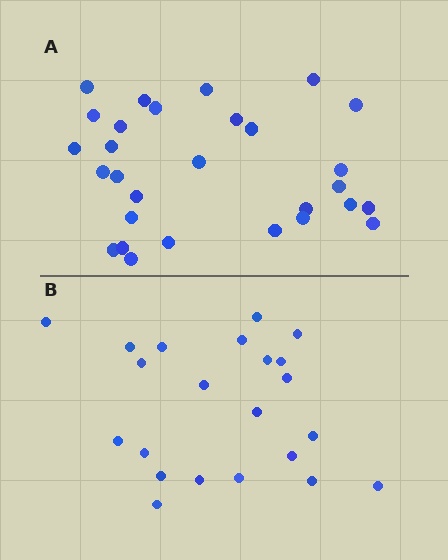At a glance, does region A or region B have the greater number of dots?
Region A (the top region) has more dots.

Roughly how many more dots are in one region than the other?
Region A has roughly 8 or so more dots than region B.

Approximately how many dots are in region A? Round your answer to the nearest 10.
About 30 dots. (The exact count is 29, which rounds to 30.)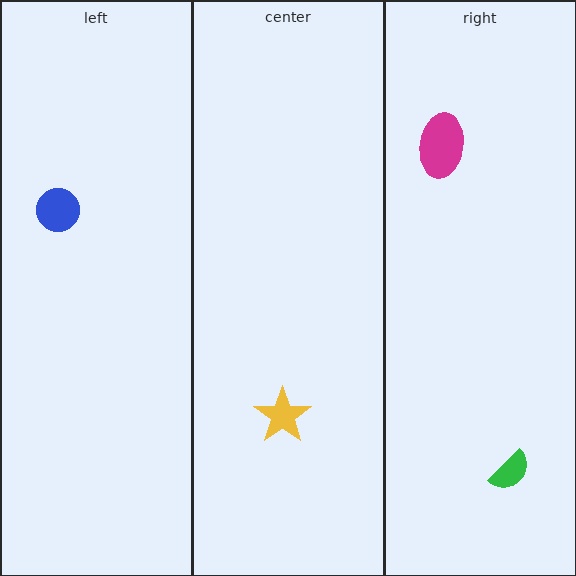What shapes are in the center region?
The yellow star.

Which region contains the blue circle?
The left region.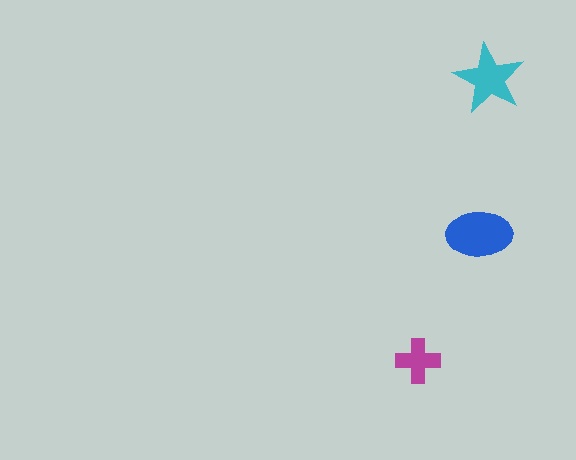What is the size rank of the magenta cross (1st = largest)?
3rd.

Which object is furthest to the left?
The magenta cross is leftmost.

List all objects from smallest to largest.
The magenta cross, the cyan star, the blue ellipse.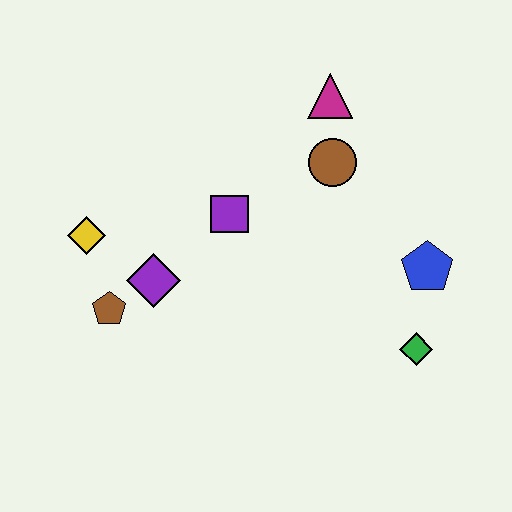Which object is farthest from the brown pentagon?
The blue pentagon is farthest from the brown pentagon.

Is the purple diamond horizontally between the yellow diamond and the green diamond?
Yes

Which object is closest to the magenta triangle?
The brown circle is closest to the magenta triangle.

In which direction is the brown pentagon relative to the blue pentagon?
The brown pentagon is to the left of the blue pentagon.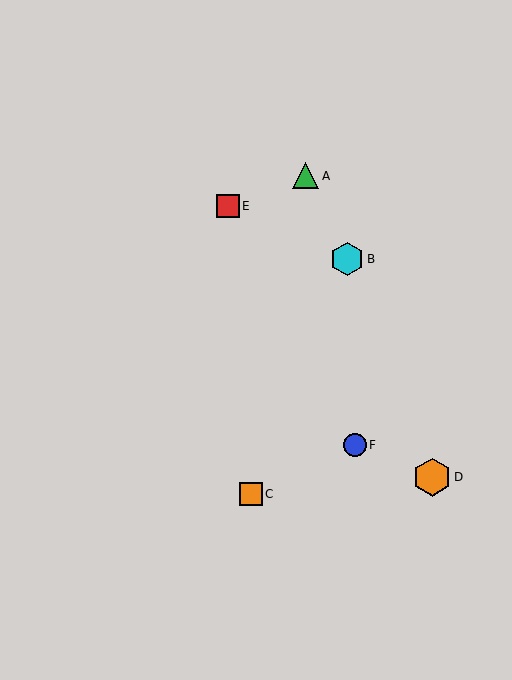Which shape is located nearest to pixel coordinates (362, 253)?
The cyan hexagon (labeled B) at (347, 259) is nearest to that location.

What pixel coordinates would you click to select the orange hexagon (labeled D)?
Click at (432, 477) to select the orange hexagon D.